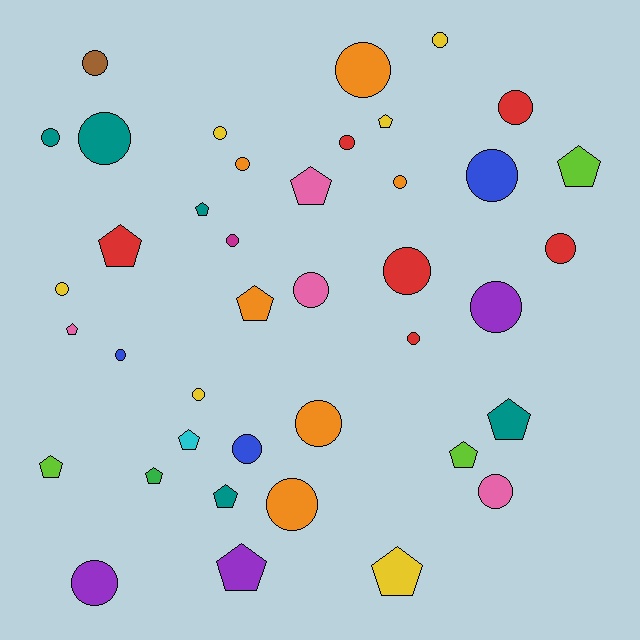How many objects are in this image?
There are 40 objects.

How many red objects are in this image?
There are 6 red objects.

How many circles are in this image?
There are 25 circles.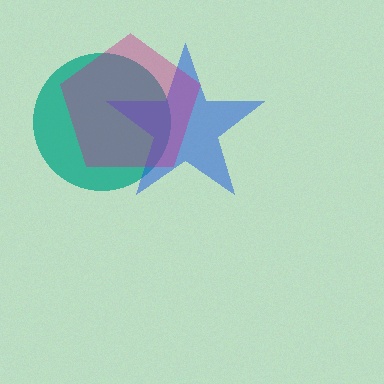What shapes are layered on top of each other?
The layered shapes are: a teal circle, a blue star, a magenta pentagon.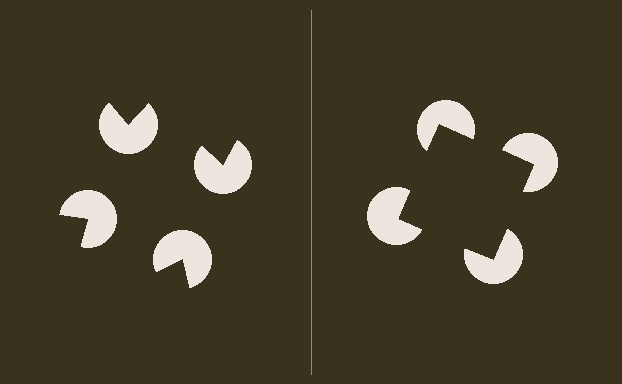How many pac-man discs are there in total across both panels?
8 — 4 on each side.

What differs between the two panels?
The pac-man discs are positioned identically on both sides; only the wedge orientations differ. On the right they align to a square; on the left they are misaligned.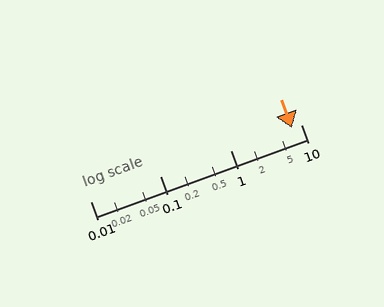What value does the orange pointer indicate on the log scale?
The pointer indicates approximately 7.5.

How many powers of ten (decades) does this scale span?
The scale spans 3 decades, from 0.01 to 10.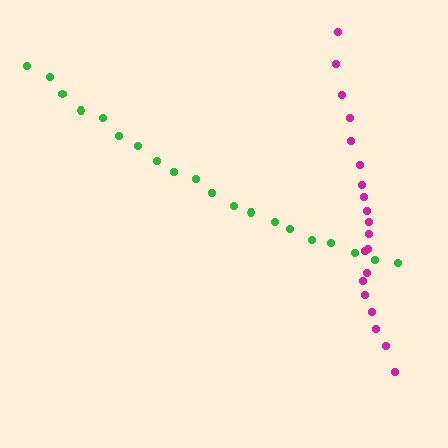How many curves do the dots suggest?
There are 2 distinct paths.